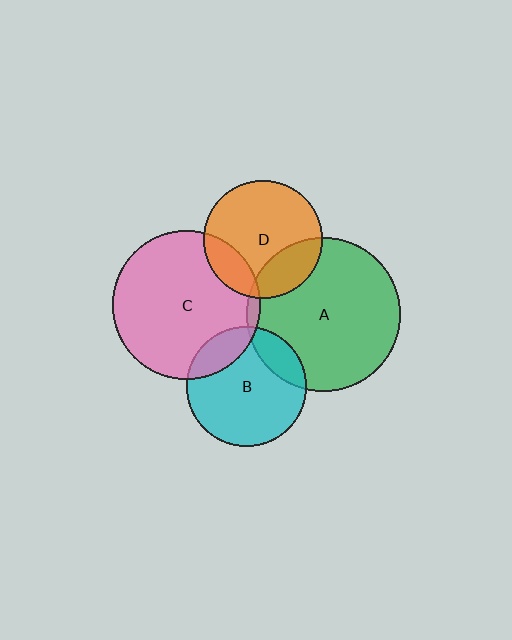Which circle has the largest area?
Circle A (green).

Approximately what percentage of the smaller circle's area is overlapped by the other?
Approximately 5%.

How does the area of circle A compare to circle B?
Approximately 1.6 times.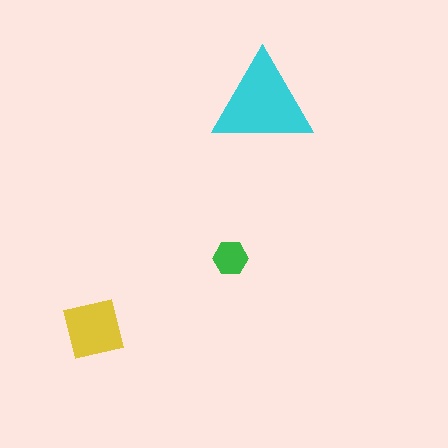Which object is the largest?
The cyan triangle.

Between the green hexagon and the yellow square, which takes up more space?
The yellow square.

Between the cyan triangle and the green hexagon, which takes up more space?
The cyan triangle.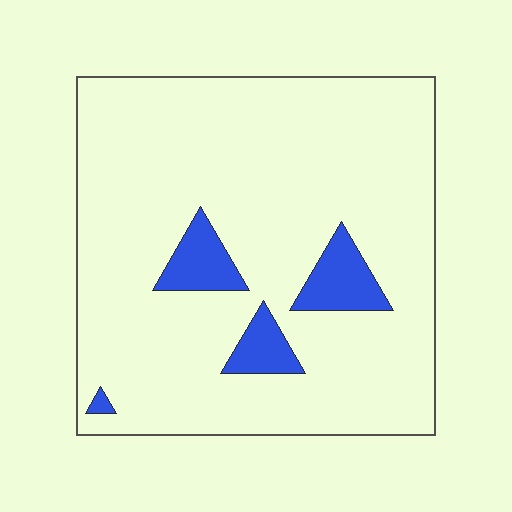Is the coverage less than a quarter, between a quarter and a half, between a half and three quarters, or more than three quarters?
Less than a quarter.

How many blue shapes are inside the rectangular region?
4.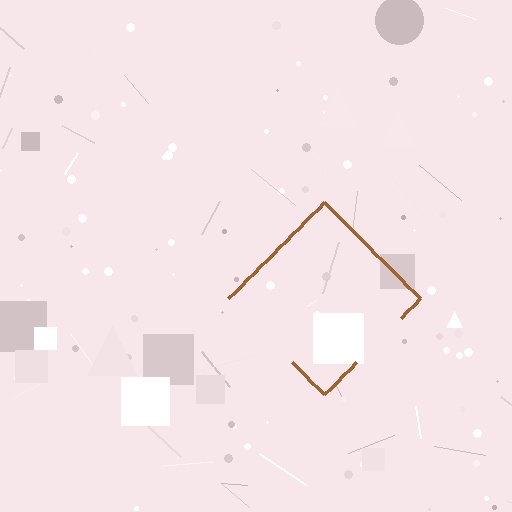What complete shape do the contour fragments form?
The contour fragments form a diamond.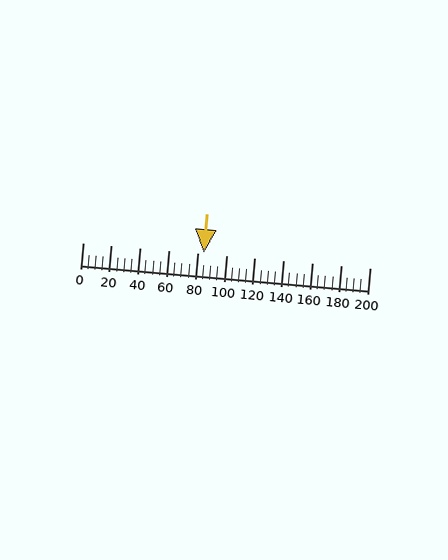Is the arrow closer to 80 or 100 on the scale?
The arrow is closer to 80.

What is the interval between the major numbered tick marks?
The major tick marks are spaced 20 units apart.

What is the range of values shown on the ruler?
The ruler shows values from 0 to 200.